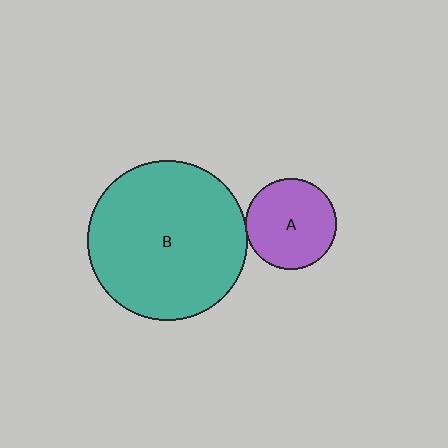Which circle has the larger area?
Circle B (teal).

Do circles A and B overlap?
Yes.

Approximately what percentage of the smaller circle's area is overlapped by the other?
Approximately 5%.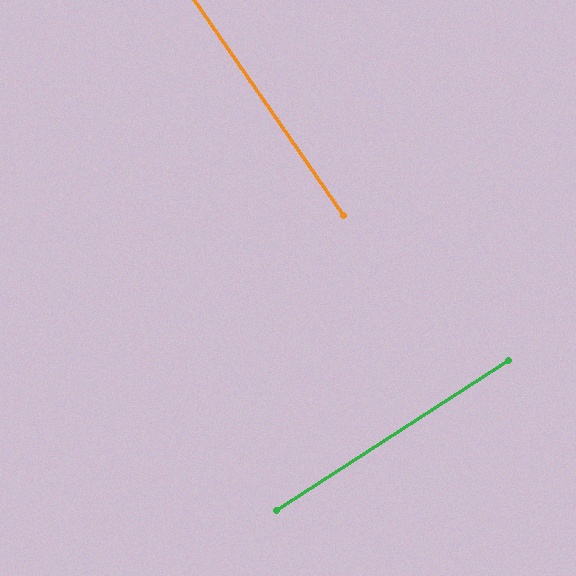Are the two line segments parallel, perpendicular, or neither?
Perpendicular — they meet at approximately 88°.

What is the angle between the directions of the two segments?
Approximately 88 degrees.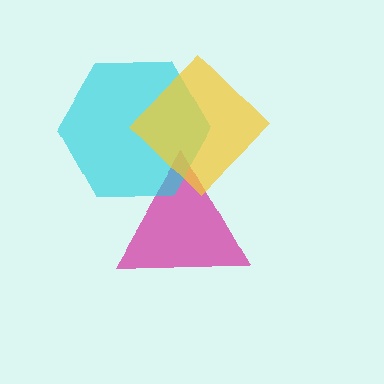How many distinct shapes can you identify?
There are 3 distinct shapes: a magenta triangle, a cyan hexagon, a yellow diamond.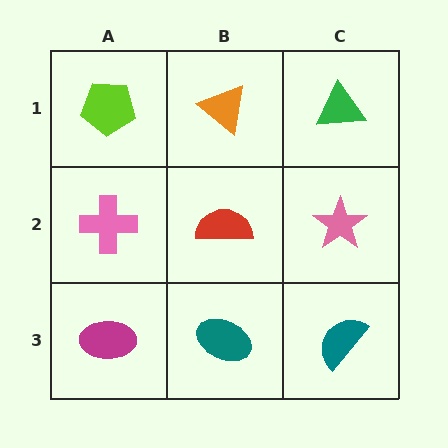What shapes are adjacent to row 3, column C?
A pink star (row 2, column C), a teal ellipse (row 3, column B).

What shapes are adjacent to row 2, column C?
A green triangle (row 1, column C), a teal semicircle (row 3, column C), a red semicircle (row 2, column B).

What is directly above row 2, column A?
A lime pentagon.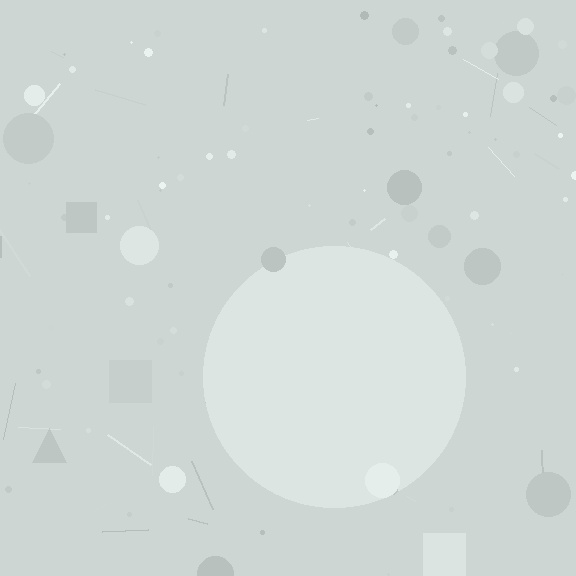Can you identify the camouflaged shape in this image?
The camouflaged shape is a circle.